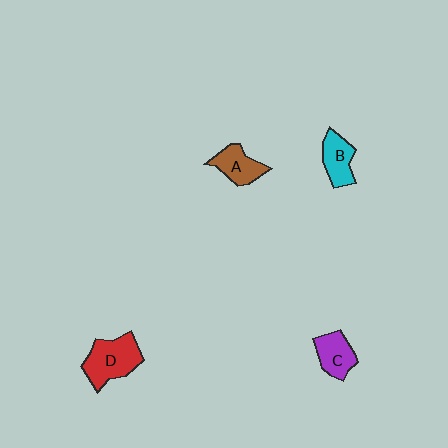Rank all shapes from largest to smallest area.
From largest to smallest: D (red), C (purple), B (cyan), A (brown).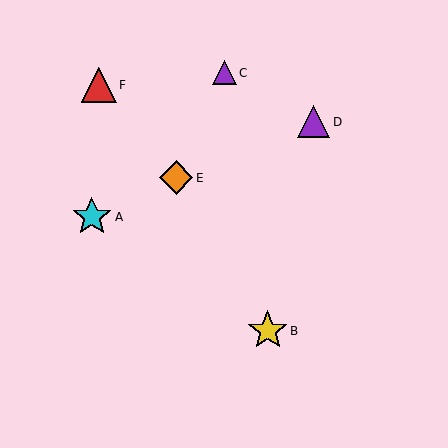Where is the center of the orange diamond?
The center of the orange diamond is at (176, 178).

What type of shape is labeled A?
Shape A is a cyan star.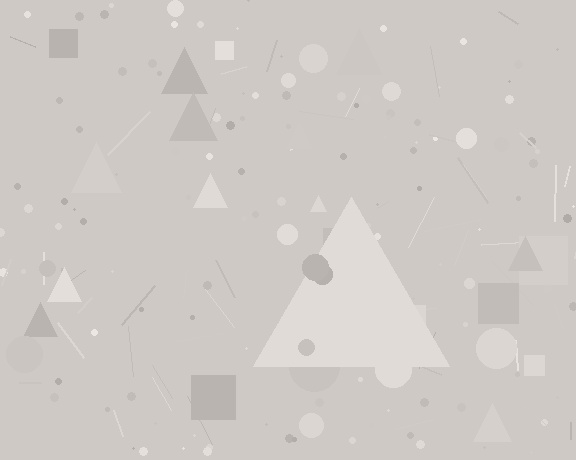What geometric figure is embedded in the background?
A triangle is embedded in the background.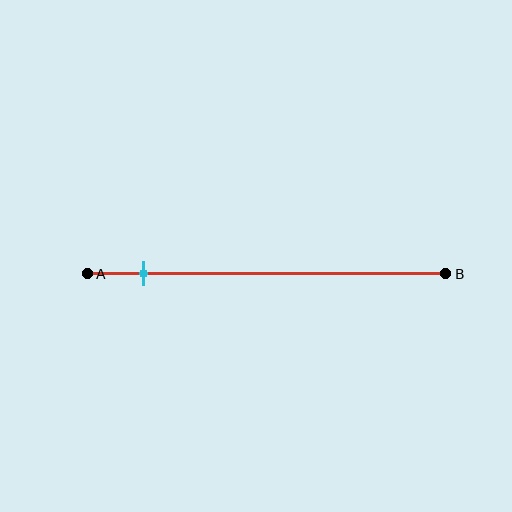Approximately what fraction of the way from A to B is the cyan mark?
The cyan mark is approximately 15% of the way from A to B.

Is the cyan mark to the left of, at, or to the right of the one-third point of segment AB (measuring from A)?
The cyan mark is to the left of the one-third point of segment AB.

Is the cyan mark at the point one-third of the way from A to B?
No, the mark is at about 15% from A, not at the 33% one-third point.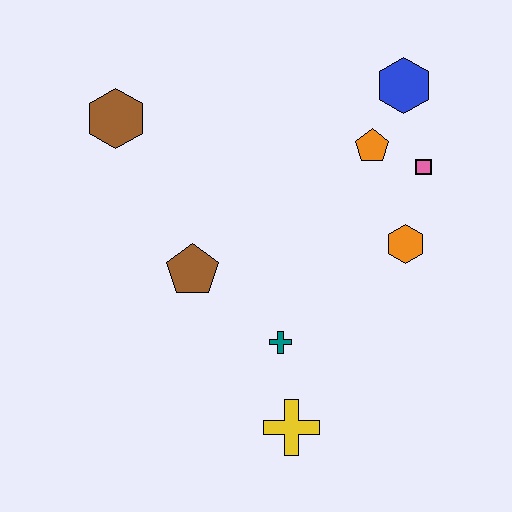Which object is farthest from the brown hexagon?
The yellow cross is farthest from the brown hexagon.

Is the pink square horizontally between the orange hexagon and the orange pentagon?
No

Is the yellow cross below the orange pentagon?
Yes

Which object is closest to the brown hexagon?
The brown pentagon is closest to the brown hexagon.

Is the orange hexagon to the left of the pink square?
Yes